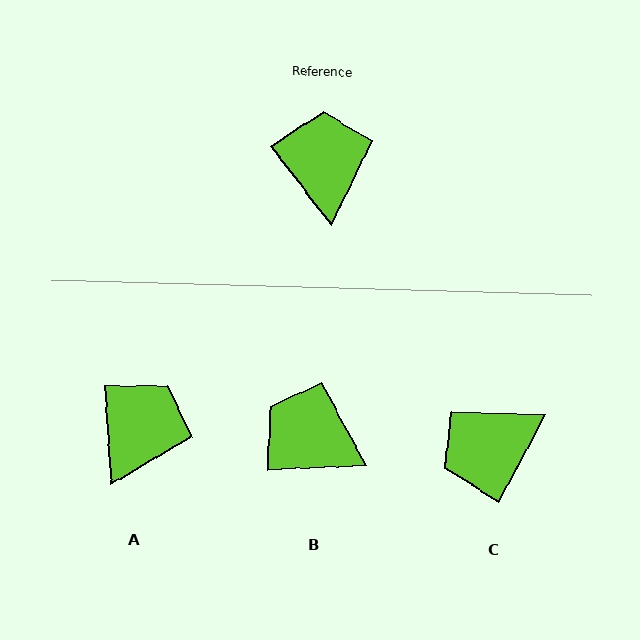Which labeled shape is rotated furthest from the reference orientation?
C, about 114 degrees away.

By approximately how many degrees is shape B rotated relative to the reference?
Approximately 55 degrees counter-clockwise.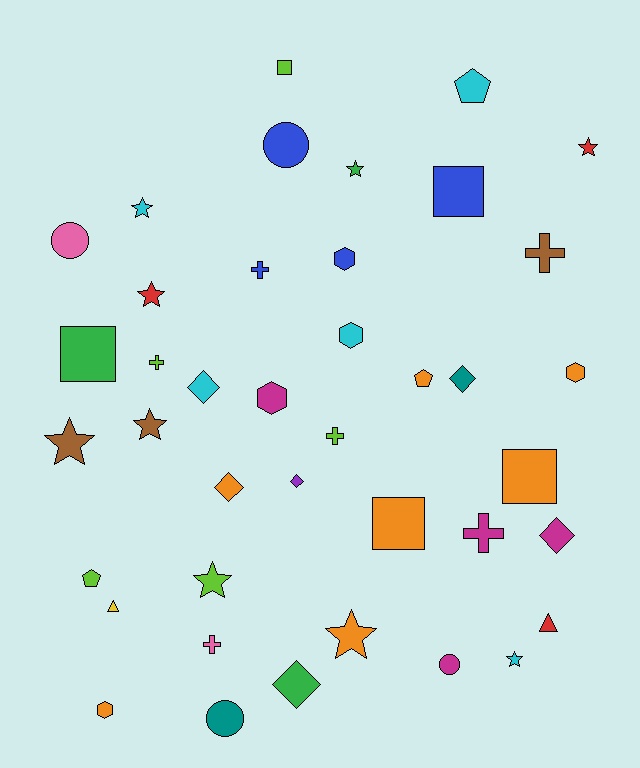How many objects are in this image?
There are 40 objects.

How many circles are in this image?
There are 4 circles.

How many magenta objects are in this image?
There are 4 magenta objects.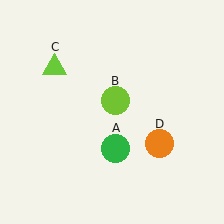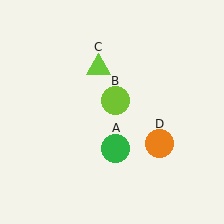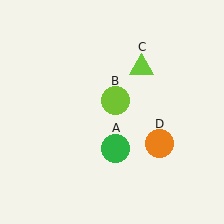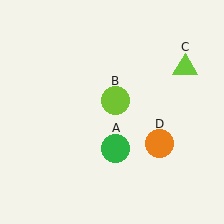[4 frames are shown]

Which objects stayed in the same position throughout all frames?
Green circle (object A) and lime circle (object B) and orange circle (object D) remained stationary.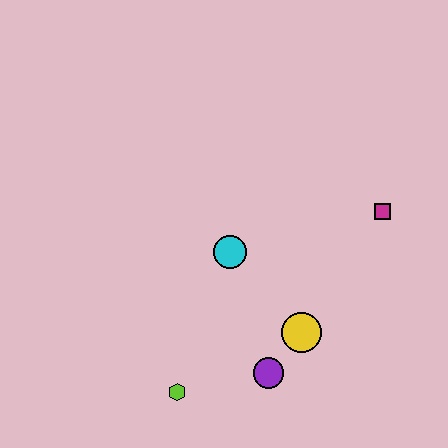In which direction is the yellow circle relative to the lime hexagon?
The yellow circle is to the right of the lime hexagon.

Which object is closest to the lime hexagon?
The purple circle is closest to the lime hexagon.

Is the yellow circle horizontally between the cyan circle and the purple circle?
No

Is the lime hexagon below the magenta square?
Yes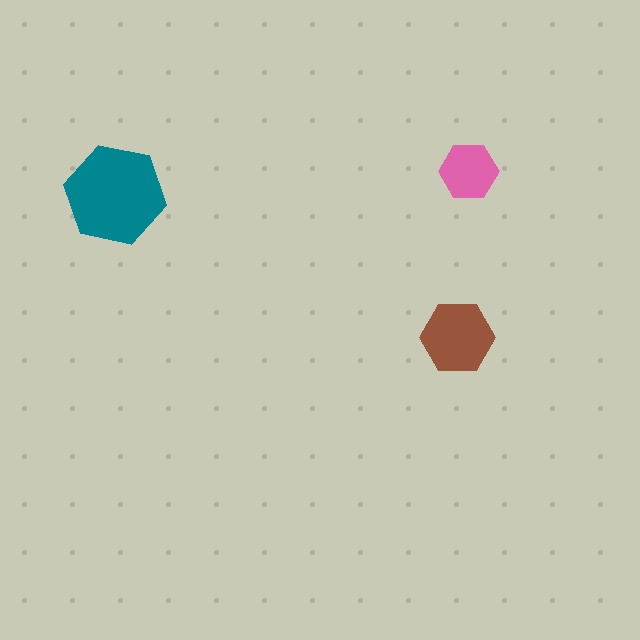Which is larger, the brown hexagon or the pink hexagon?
The brown one.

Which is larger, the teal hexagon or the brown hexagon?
The teal one.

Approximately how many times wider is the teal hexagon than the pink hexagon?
About 1.5 times wider.